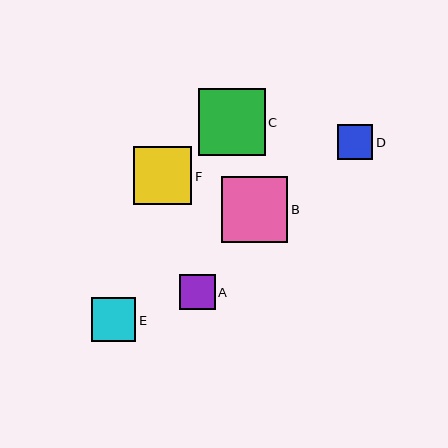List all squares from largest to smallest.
From largest to smallest: C, B, F, E, D, A.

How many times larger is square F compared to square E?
Square F is approximately 1.3 times the size of square E.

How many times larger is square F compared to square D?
Square F is approximately 1.6 times the size of square D.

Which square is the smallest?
Square A is the smallest with a size of approximately 35 pixels.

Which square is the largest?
Square C is the largest with a size of approximately 67 pixels.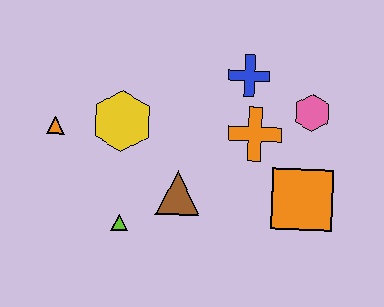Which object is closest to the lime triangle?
The brown triangle is closest to the lime triangle.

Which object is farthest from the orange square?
The orange triangle is farthest from the orange square.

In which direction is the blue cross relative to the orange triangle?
The blue cross is to the right of the orange triangle.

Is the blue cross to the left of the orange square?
Yes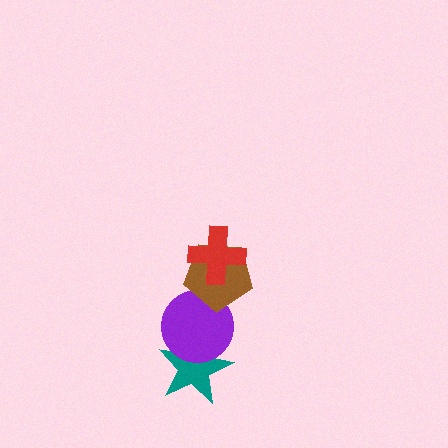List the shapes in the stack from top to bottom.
From top to bottom: the red cross, the brown pentagon, the purple circle, the teal star.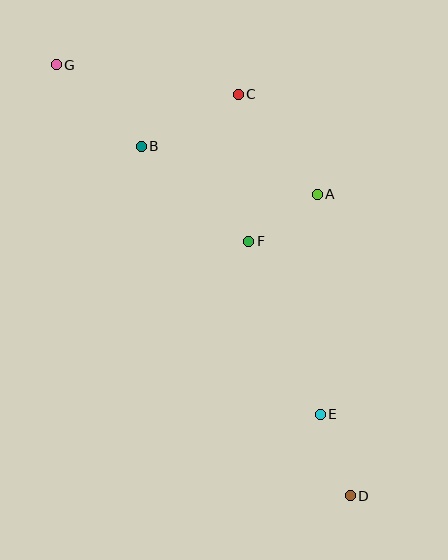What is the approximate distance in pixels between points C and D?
The distance between C and D is approximately 417 pixels.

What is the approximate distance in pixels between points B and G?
The distance between B and G is approximately 118 pixels.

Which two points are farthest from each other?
Points D and G are farthest from each other.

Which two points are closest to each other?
Points A and F are closest to each other.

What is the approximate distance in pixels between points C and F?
The distance between C and F is approximately 147 pixels.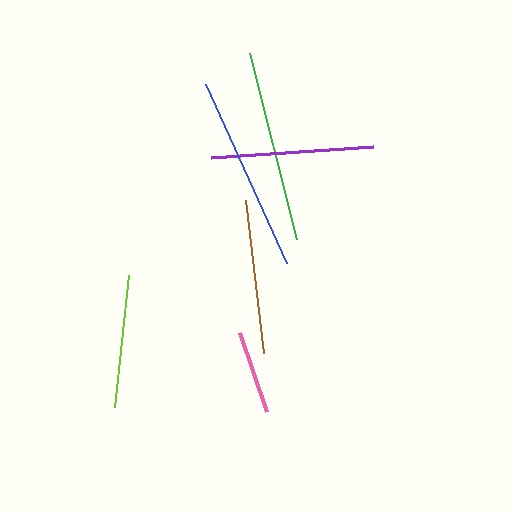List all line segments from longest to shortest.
From longest to shortest: blue, green, purple, brown, lime, pink.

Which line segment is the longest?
The blue line is the longest at approximately 197 pixels.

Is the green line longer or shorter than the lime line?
The green line is longer than the lime line.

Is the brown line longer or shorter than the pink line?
The brown line is longer than the pink line.